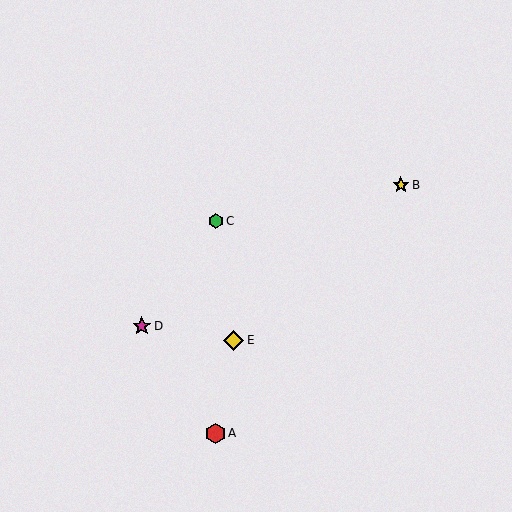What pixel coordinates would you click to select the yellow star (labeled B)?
Click at (401, 185) to select the yellow star B.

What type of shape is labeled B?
Shape B is a yellow star.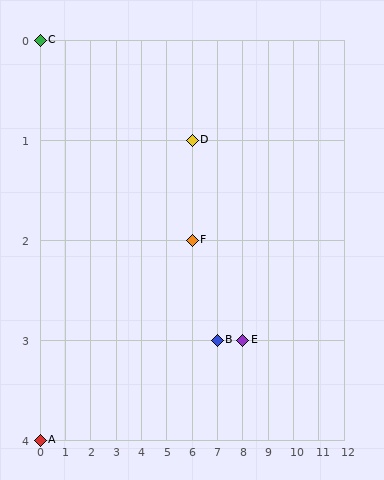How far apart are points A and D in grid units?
Points A and D are 6 columns and 3 rows apart (about 6.7 grid units diagonally).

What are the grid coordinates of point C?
Point C is at grid coordinates (0, 0).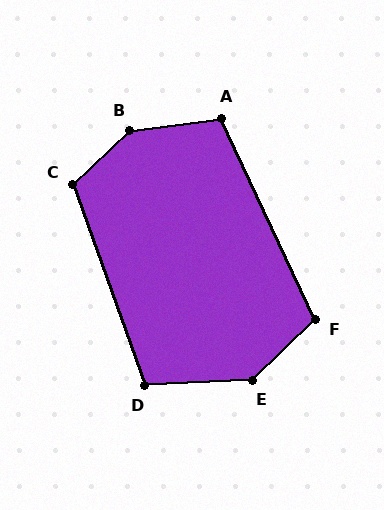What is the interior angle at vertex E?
Approximately 139 degrees (obtuse).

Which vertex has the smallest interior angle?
D, at approximately 107 degrees.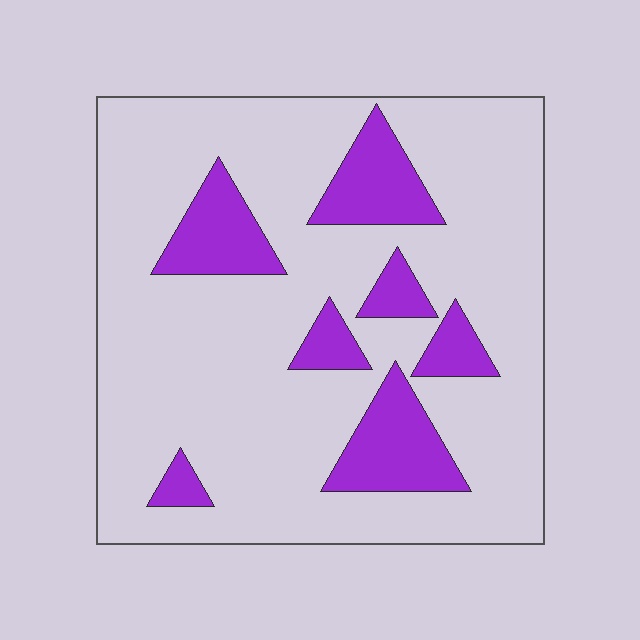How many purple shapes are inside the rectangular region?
7.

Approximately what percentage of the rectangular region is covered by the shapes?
Approximately 20%.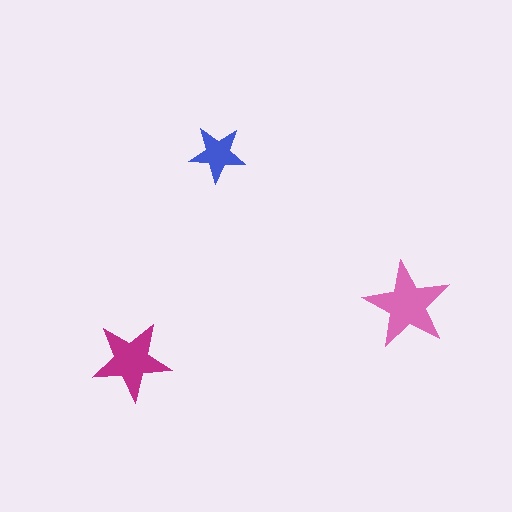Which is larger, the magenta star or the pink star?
The pink one.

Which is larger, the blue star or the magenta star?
The magenta one.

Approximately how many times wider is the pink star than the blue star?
About 1.5 times wider.